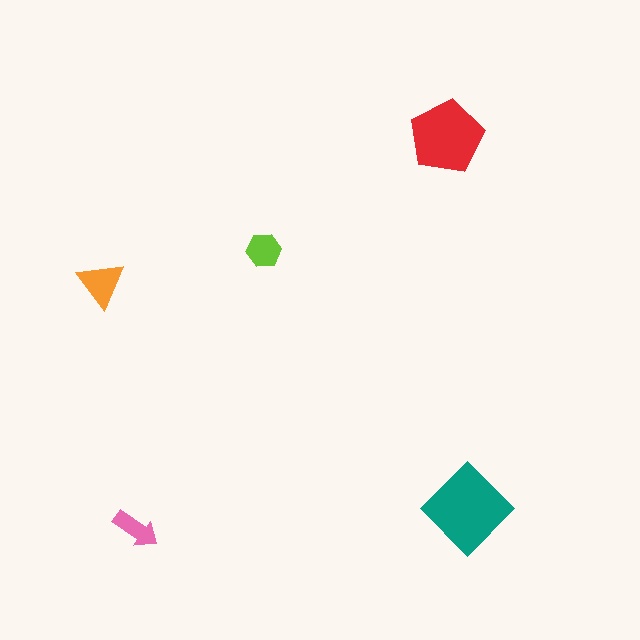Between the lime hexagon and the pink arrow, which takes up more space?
The lime hexagon.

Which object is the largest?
The teal diamond.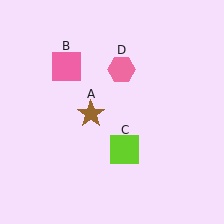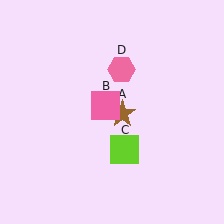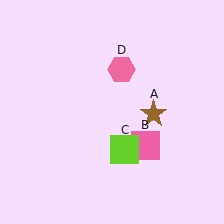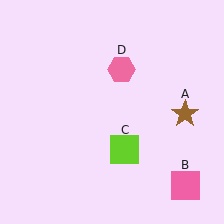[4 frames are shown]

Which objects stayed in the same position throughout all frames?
Lime square (object C) and pink hexagon (object D) remained stationary.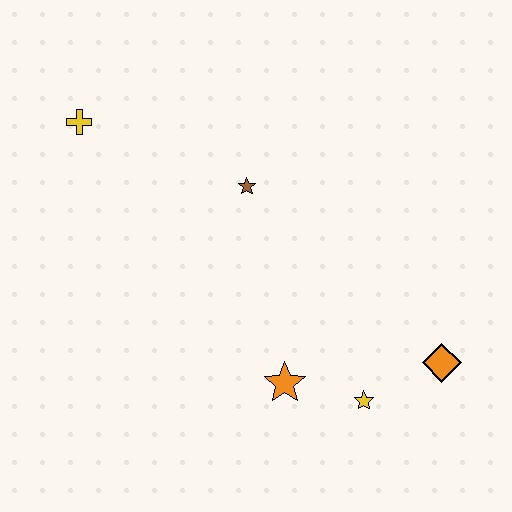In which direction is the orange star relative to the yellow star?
The orange star is to the left of the yellow star.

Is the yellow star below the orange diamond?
Yes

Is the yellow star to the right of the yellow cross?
Yes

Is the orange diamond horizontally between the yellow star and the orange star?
No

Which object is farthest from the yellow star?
The yellow cross is farthest from the yellow star.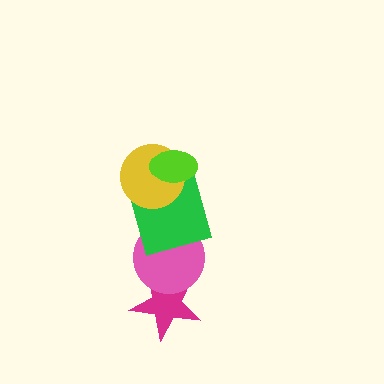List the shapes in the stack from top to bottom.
From top to bottom: the lime ellipse, the yellow circle, the green square, the pink circle, the magenta star.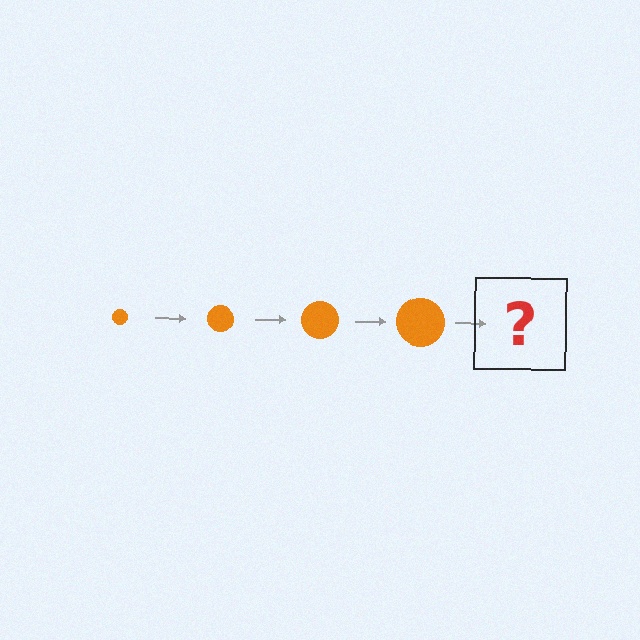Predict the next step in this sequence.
The next step is an orange circle, larger than the previous one.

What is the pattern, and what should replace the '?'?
The pattern is that the circle gets progressively larger each step. The '?' should be an orange circle, larger than the previous one.